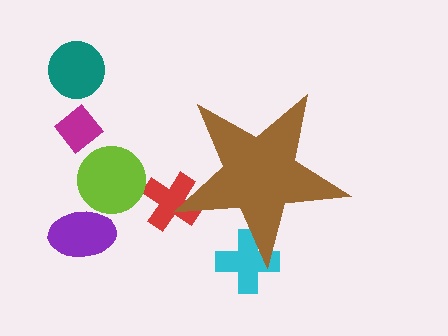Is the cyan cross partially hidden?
Yes, the cyan cross is partially hidden behind the brown star.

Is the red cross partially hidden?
Yes, the red cross is partially hidden behind the brown star.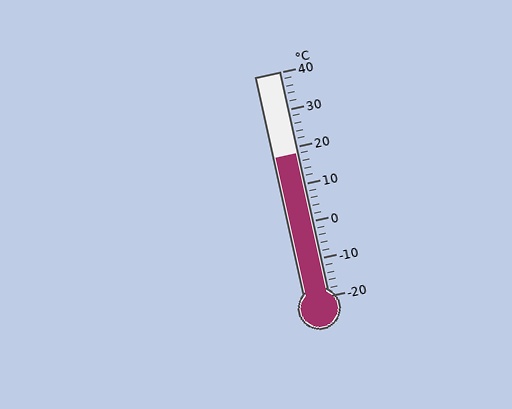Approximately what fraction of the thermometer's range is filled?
The thermometer is filled to approximately 65% of its range.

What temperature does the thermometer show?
The thermometer shows approximately 18°C.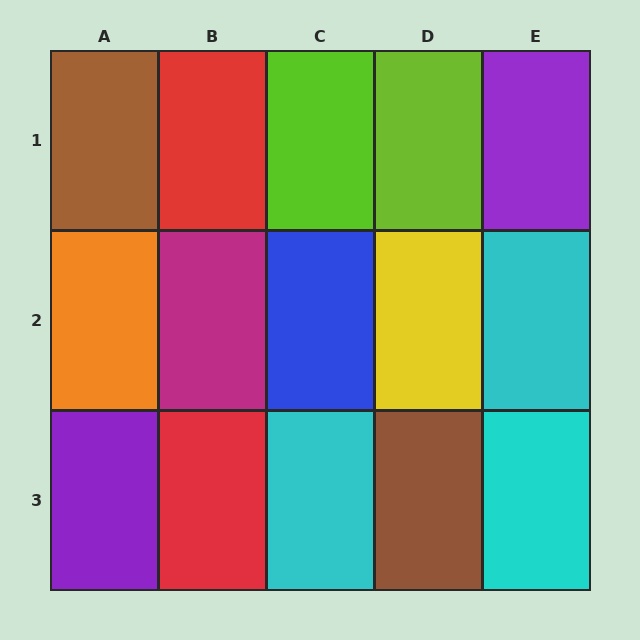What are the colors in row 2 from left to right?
Orange, magenta, blue, yellow, cyan.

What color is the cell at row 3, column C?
Cyan.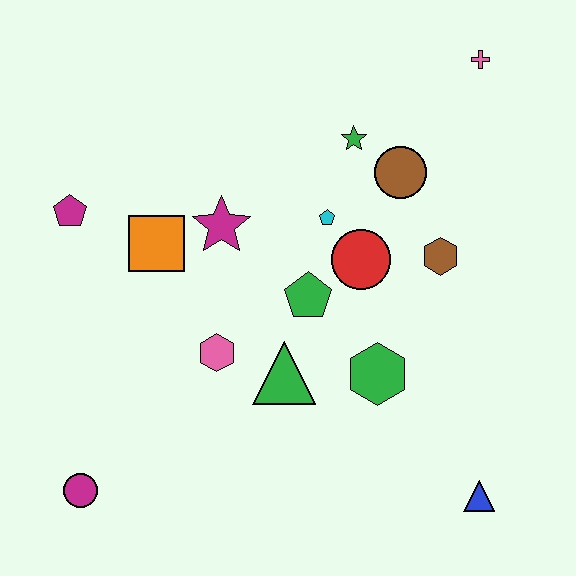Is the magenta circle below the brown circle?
Yes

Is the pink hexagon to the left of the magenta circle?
No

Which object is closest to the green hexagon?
The green triangle is closest to the green hexagon.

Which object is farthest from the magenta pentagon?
The blue triangle is farthest from the magenta pentagon.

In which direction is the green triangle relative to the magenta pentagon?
The green triangle is to the right of the magenta pentagon.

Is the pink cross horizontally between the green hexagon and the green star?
No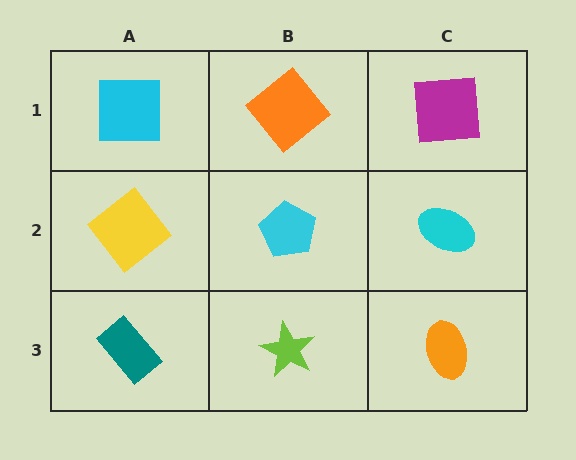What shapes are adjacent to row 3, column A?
A yellow diamond (row 2, column A), a lime star (row 3, column B).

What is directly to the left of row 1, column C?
An orange diamond.